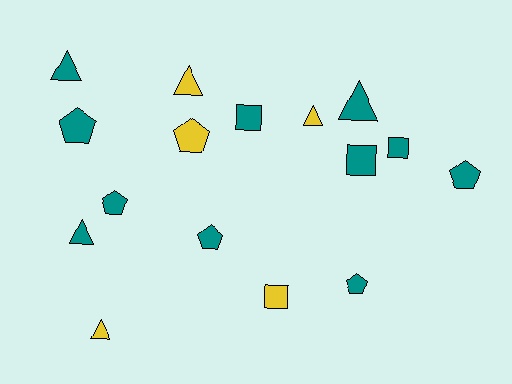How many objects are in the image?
There are 16 objects.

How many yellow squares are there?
There is 1 yellow square.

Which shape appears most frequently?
Pentagon, with 6 objects.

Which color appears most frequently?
Teal, with 11 objects.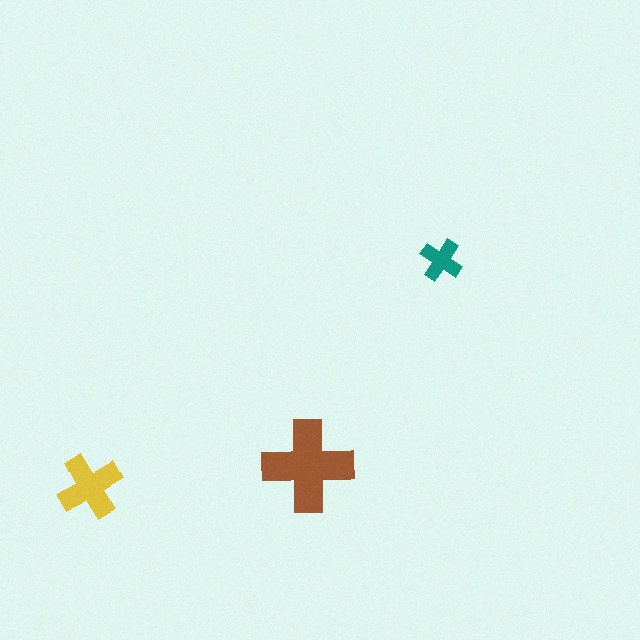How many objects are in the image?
There are 3 objects in the image.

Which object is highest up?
The teal cross is topmost.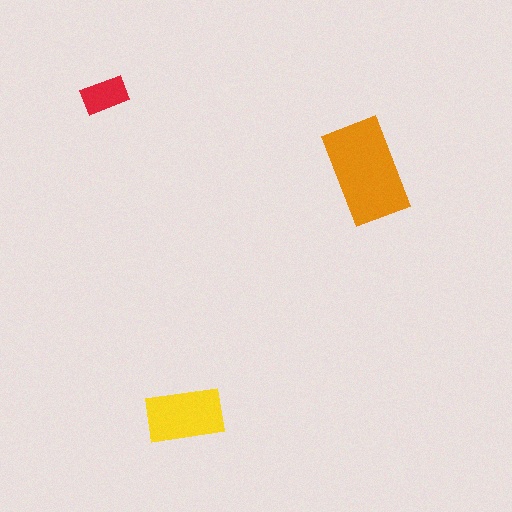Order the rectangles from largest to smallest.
the orange one, the yellow one, the red one.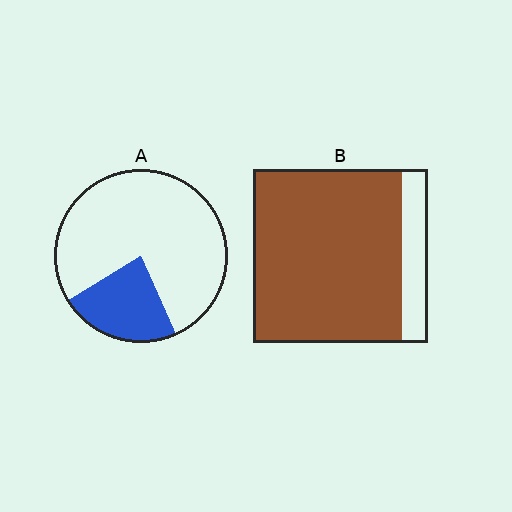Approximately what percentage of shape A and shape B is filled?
A is approximately 25% and B is approximately 85%.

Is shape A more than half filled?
No.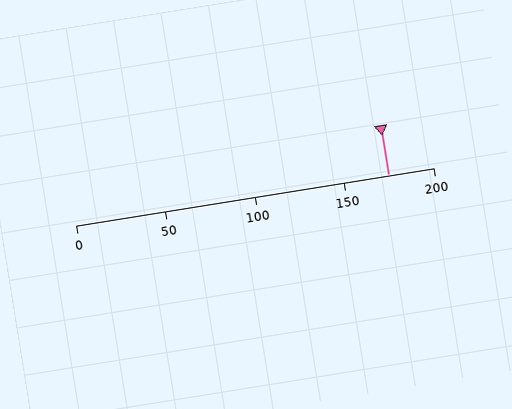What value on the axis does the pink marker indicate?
The marker indicates approximately 175.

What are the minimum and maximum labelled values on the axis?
The axis runs from 0 to 200.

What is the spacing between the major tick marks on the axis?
The major ticks are spaced 50 apart.